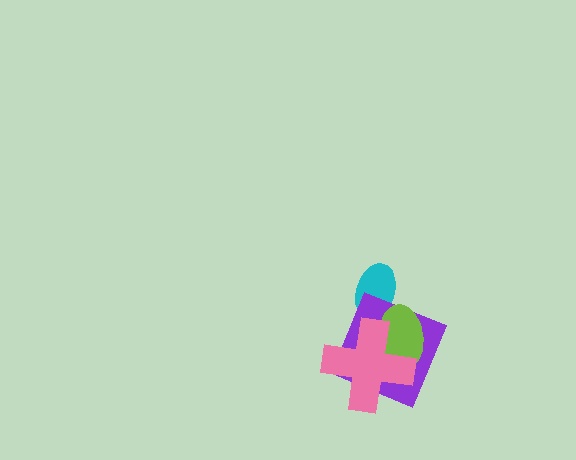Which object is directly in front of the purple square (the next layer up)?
The lime ellipse is directly in front of the purple square.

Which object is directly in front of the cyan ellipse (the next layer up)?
The purple square is directly in front of the cyan ellipse.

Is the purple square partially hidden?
Yes, it is partially covered by another shape.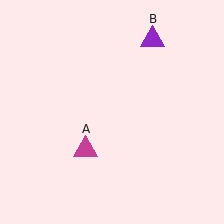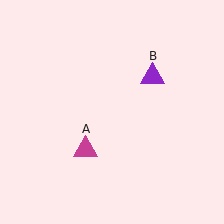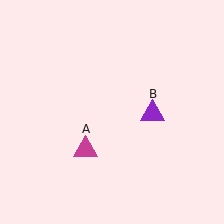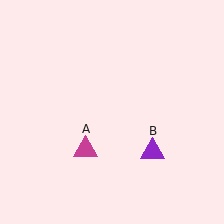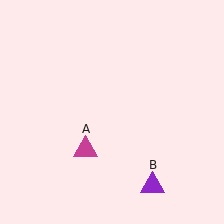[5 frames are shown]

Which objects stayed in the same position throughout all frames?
Magenta triangle (object A) remained stationary.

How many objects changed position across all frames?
1 object changed position: purple triangle (object B).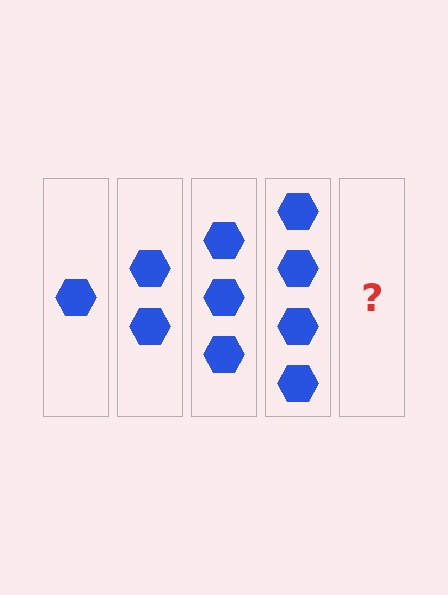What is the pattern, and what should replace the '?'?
The pattern is that each step adds one more hexagon. The '?' should be 5 hexagons.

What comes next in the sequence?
The next element should be 5 hexagons.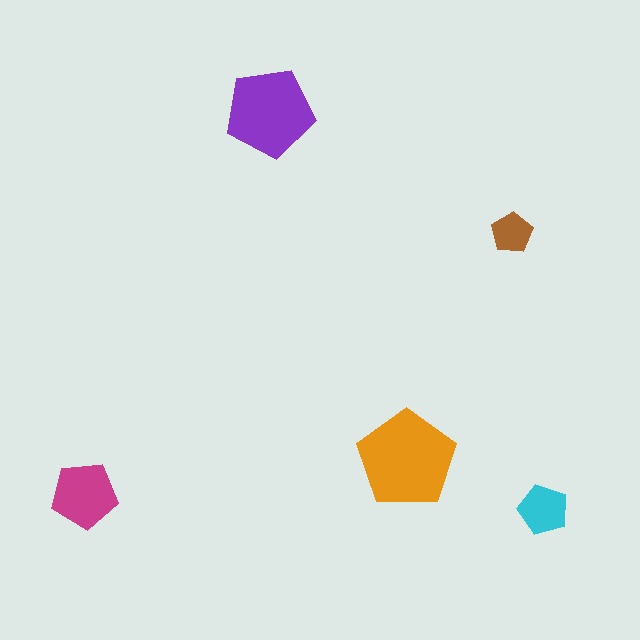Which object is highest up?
The purple pentagon is topmost.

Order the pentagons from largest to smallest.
the orange one, the purple one, the magenta one, the cyan one, the brown one.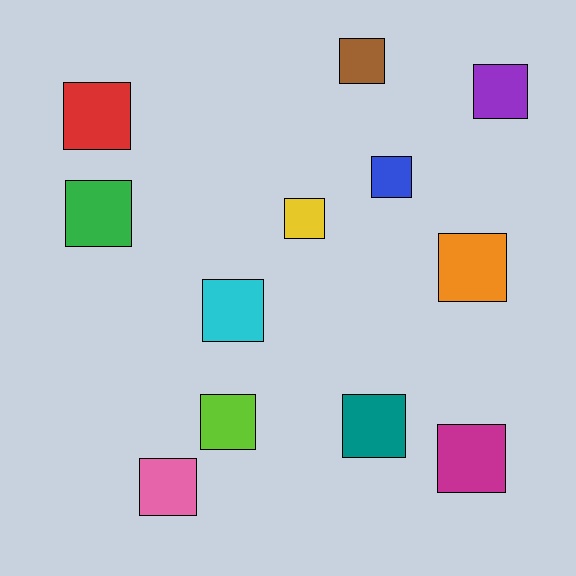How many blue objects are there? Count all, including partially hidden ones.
There is 1 blue object.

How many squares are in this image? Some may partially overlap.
There are 12 squares.